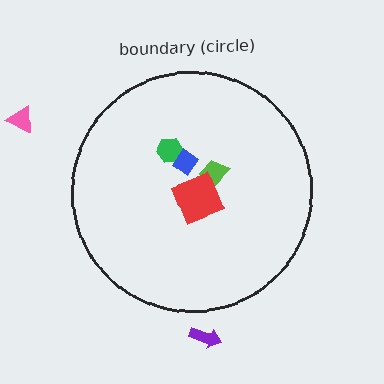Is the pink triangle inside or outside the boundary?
Outside.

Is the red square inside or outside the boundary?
Inside.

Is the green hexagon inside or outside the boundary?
Inside.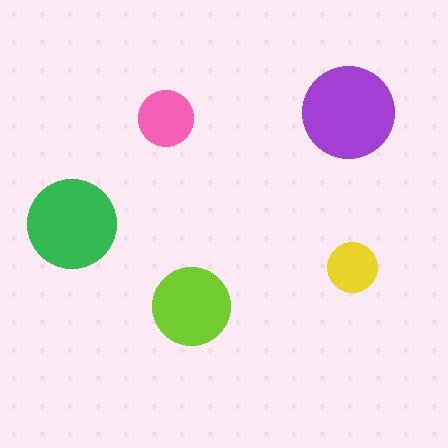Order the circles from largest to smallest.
the purple one, the green one, the lime one, the pink one, the yellow one.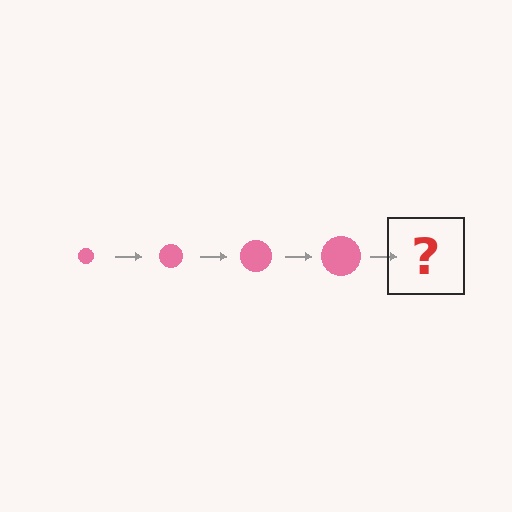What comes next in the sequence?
The next element should be a pink circle, larger than the previous one.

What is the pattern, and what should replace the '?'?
The pattern is that the circle gets progressively larger each step. The '?' should be a pink circle, larger than the previous one.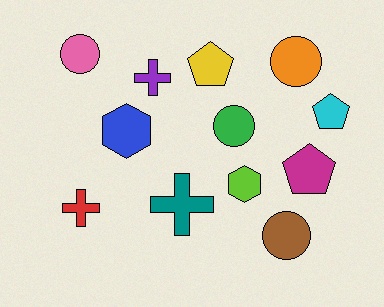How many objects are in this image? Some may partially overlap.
There are 12 objects.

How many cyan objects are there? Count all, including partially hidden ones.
There is 1 cyan object.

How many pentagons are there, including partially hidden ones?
There are 3 pentagons.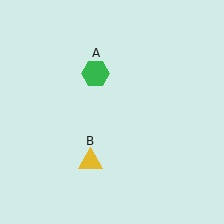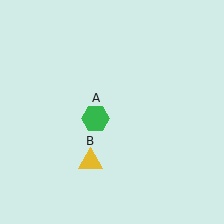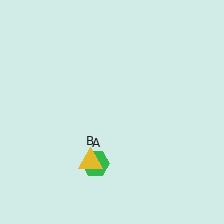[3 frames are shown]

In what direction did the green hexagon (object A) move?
The green hexagon (object A) moved down.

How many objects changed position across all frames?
1 object changed position: green hexagon (object A).